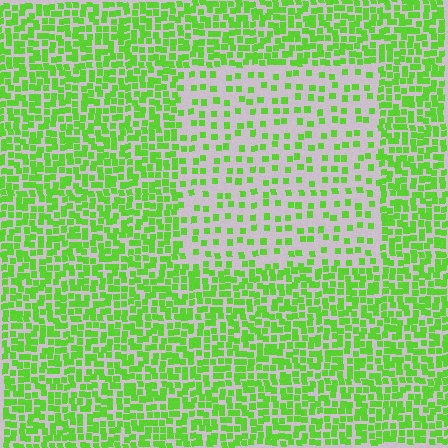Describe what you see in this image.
The image contains small lime elements arranged at two different densities. A rectangle-shaped region is visible where the elements are less densely packed than the surrounding area.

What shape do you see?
I see a rectangle.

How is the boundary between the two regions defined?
The boundary is defined by a change in element density (approximately 2.5x ratio). All elements are the same color, size, and shape.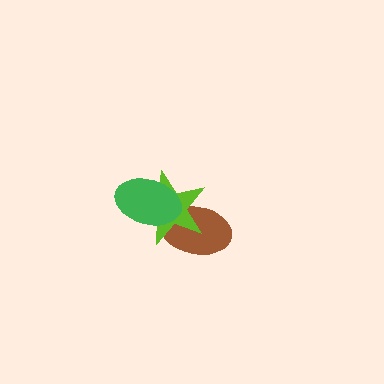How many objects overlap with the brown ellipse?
2 objects overlap with the brown ellipse.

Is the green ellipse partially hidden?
No, no other shape covers it.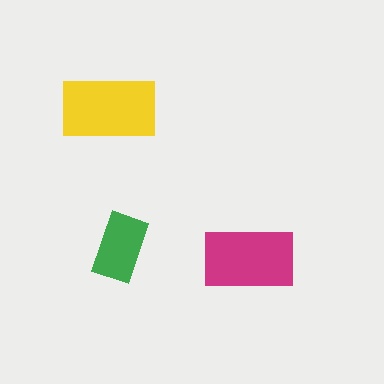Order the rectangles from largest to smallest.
the yellow one, the magenta one, the green one.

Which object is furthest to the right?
The magenta rectangle is rightmost.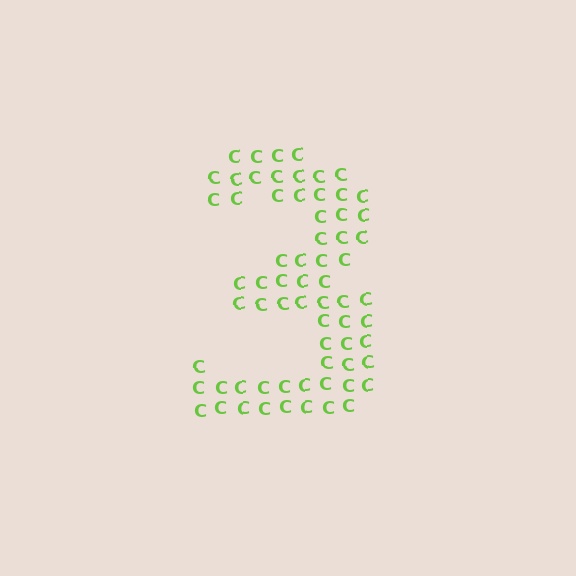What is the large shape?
The large shape is the digit 3.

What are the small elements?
The small elements are letter C's.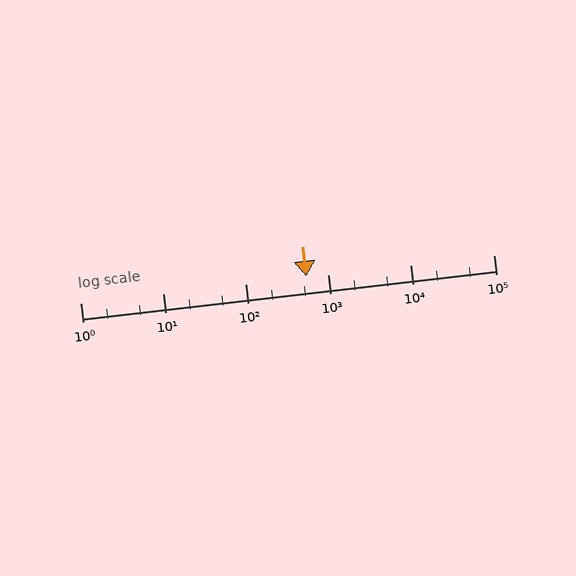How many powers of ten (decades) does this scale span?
The scale spans 5 decades, from 1 to 100000.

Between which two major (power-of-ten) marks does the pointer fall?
The pointer is between 100 and 1000.